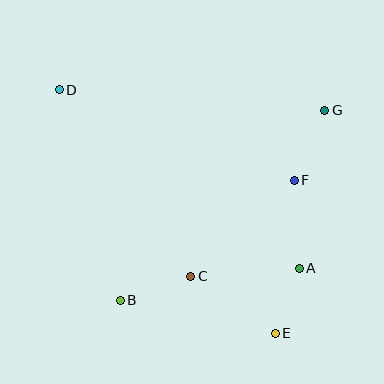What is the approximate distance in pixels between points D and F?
The distance between D and F is approximately 252 pixels.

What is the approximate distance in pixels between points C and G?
The distance between C and G is approximately 214 pixels.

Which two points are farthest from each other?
Points D and E are farthest from each other.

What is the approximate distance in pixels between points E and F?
The distance between E and F is approximately 154 pixels.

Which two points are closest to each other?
Points A and E are closest to each other.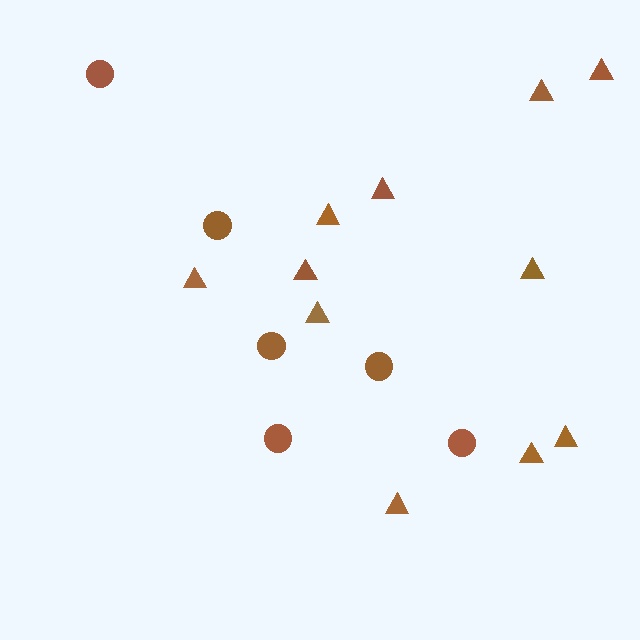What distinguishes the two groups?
There are 2 groups: one group of triangles (11) and one group of circles (6).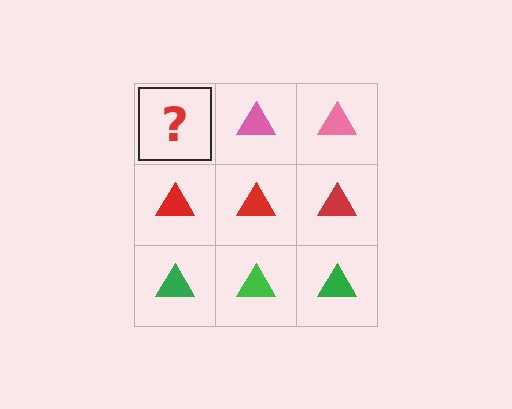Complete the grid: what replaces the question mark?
The question mark should be replaced with a pink triangle.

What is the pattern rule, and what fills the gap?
The rule is that each row has a consistent color. The gap should be filled with a pink triangle.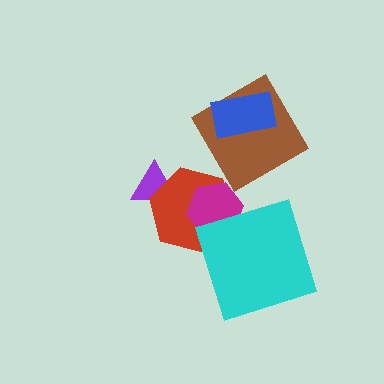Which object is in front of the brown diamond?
The blue rectangle is in front of the brown diamond.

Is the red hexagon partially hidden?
Yes, it is partially covered by another shape.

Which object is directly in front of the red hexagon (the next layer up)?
The magenta hexagon is directly in front of the red hexagon.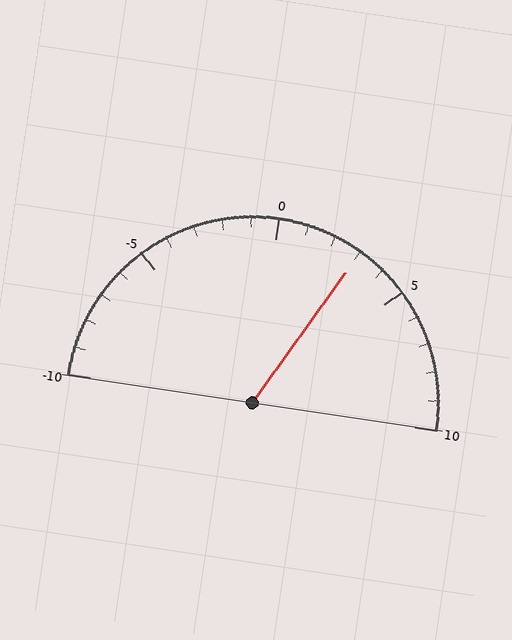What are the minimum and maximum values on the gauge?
The gauge ranges from -10 to 10.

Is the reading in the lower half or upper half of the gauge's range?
The reading is in the upper half of the range (-10 to 10).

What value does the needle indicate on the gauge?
The needle indicates approximately 3.